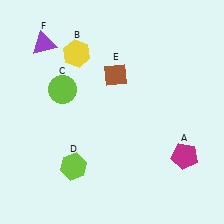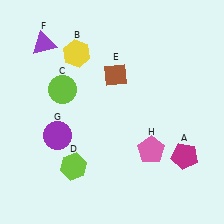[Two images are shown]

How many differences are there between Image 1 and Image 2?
There are 2 differences between the two images.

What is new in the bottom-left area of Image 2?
A purple circle (G) was added in the bottom-left area of Image 2.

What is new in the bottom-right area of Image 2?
A pink pentagon (H) was added in the bottom-right area of Image 2.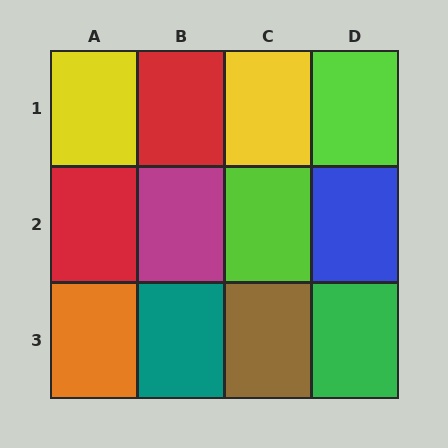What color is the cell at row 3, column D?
Green.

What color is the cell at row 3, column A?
Orange.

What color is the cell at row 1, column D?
Lime.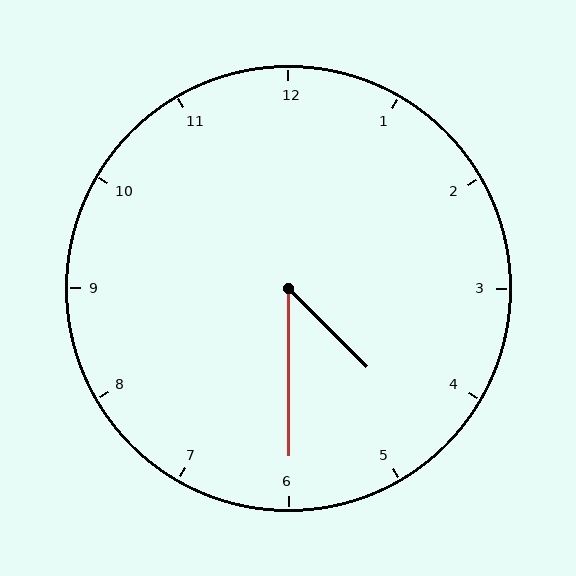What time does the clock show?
4:30.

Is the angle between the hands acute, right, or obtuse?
It is acute.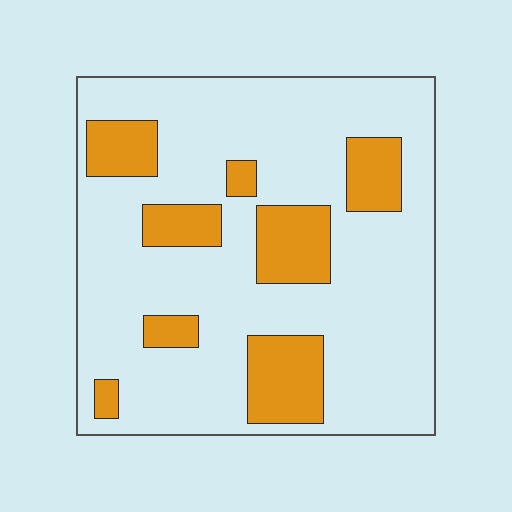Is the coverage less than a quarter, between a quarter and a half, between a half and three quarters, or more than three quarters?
Less than a quarter.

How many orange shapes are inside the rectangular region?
8.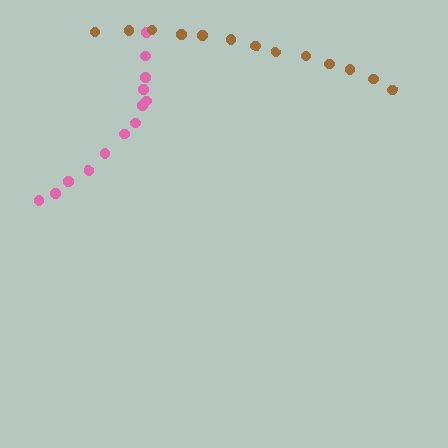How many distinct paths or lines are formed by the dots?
There are 2 distinct paths.